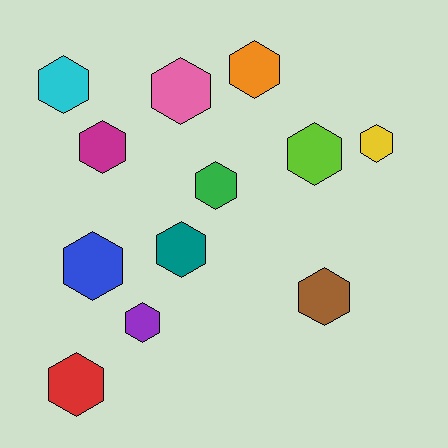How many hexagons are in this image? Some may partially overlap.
There are 12 hexagons.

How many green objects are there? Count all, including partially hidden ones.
There is 1 green object.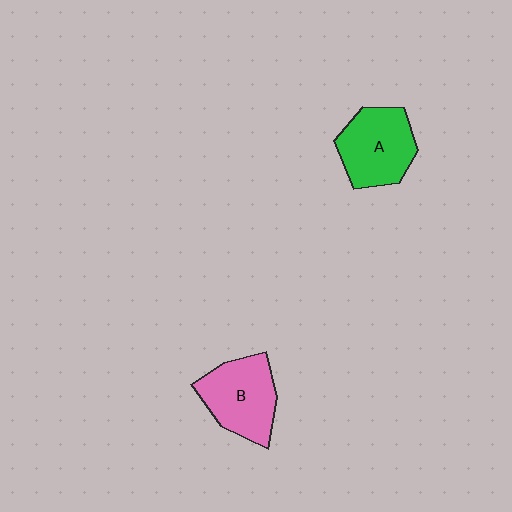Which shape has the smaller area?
Shape A (green).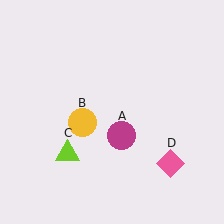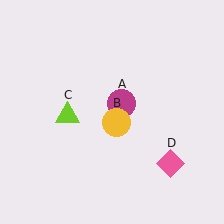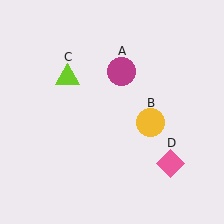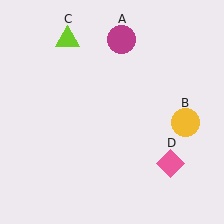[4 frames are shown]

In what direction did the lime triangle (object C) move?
The lime triangle (object C) moved up.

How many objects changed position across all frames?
3 objects changed position: magenta circle (object A), yellow circle (object B), lime triangle (object C).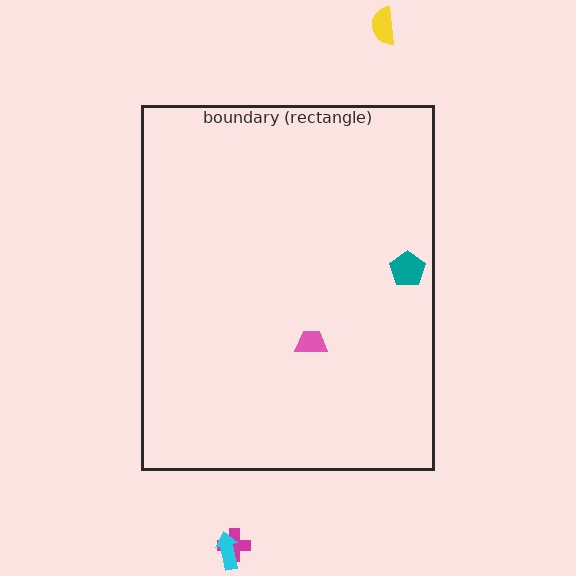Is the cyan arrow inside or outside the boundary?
Outside.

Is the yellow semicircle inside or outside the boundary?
Outside.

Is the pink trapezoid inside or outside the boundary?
Inside.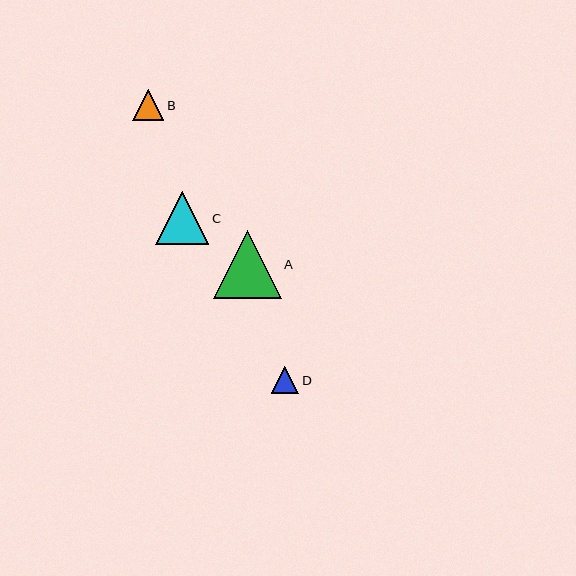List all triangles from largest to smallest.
From largest to smallest: A, C, B, D.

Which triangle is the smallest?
Triangle D is the smallest with a size of approximately 28 pixels.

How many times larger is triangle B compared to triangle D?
Triangle B is approximately 1.1 times the size of triangle D.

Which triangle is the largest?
Triangle A is the largest with a size of approximately 68 pixels.